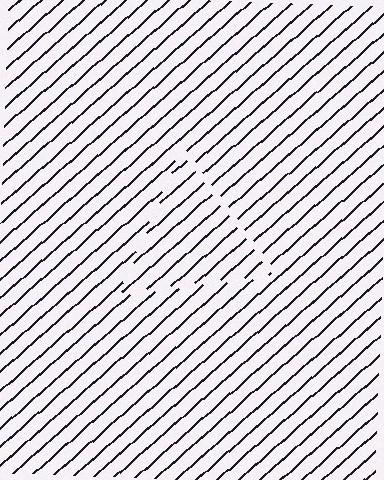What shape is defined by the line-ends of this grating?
An illusory triangle. The interior of the shape contains the same grating, shifted by half a period — the contour is defined by the phase discontinuity where line-ends from the inner and outer gratings abut.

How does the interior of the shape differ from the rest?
The interior of the shape contains the same grating, shifted by half a period — the contour is defined by the phase discontinuity where line-ends from the inner and outer gratings abut.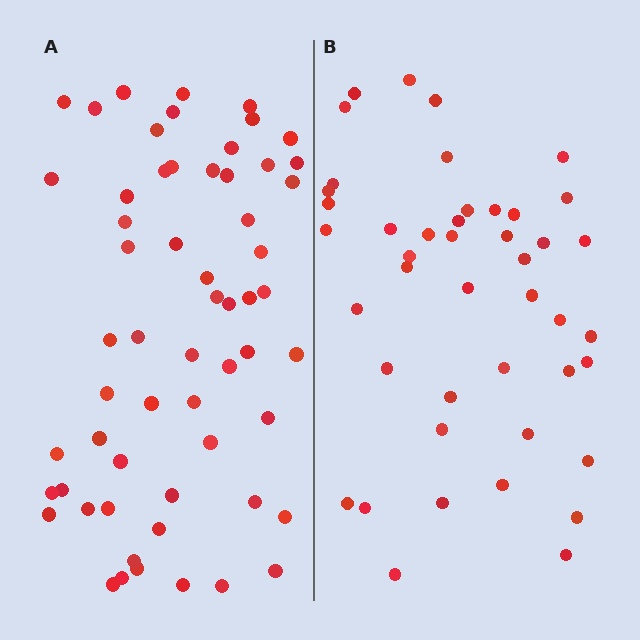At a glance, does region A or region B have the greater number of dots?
Region A (the left region) has more dots.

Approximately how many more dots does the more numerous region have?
Region A has approximately 15 more dots than region B.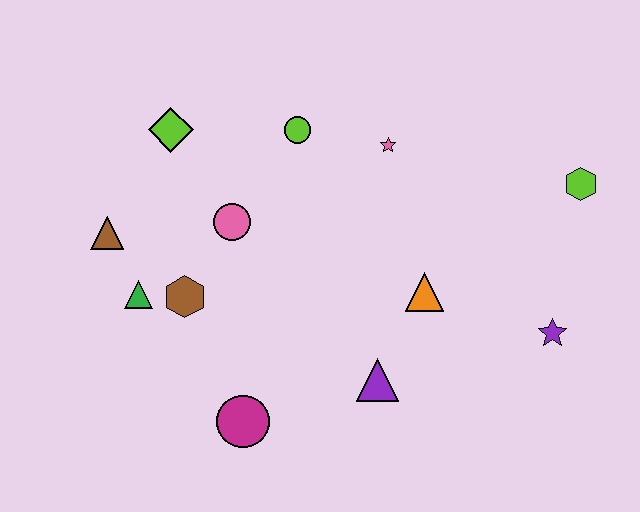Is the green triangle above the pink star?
No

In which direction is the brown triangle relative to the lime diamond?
The brown triangle is below the lime diamond.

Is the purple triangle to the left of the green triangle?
No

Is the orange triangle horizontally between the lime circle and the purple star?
Yes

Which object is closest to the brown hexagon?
The green triangle is closest to the brown hexagon.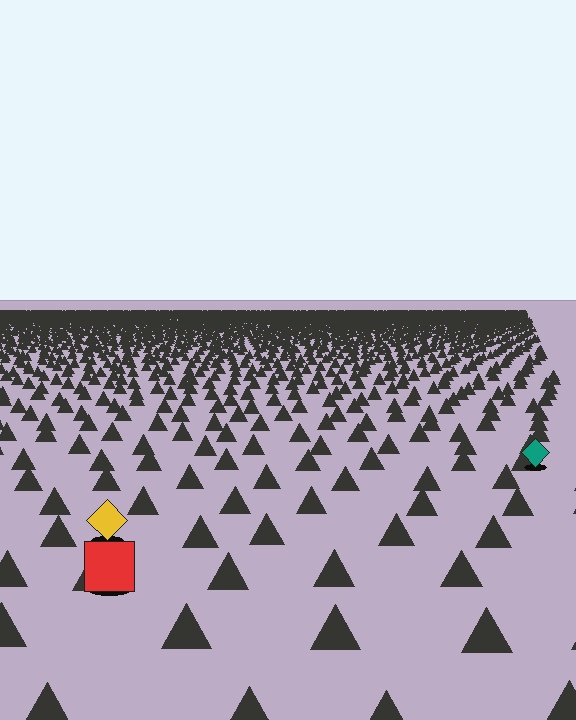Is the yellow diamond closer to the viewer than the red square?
No. The red square is closer — you can tell from the texture gradient: the ground texture is coarser near it.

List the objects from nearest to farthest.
From nearest to farthest: the red square, the yellow diamond, the teal diamond.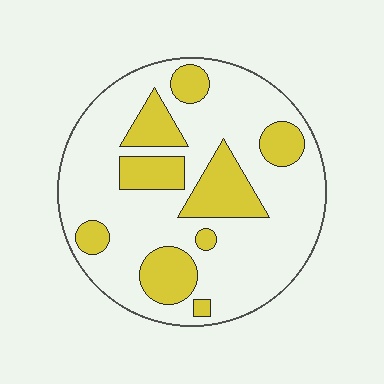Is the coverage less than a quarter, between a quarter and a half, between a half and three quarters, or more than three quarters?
Between a quarter and a half.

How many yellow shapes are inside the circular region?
9.